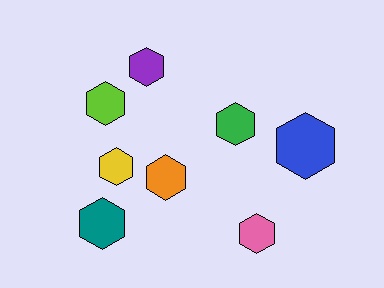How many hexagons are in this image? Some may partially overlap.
There are 8 hexagons.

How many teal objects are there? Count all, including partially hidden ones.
There is 1 teal object.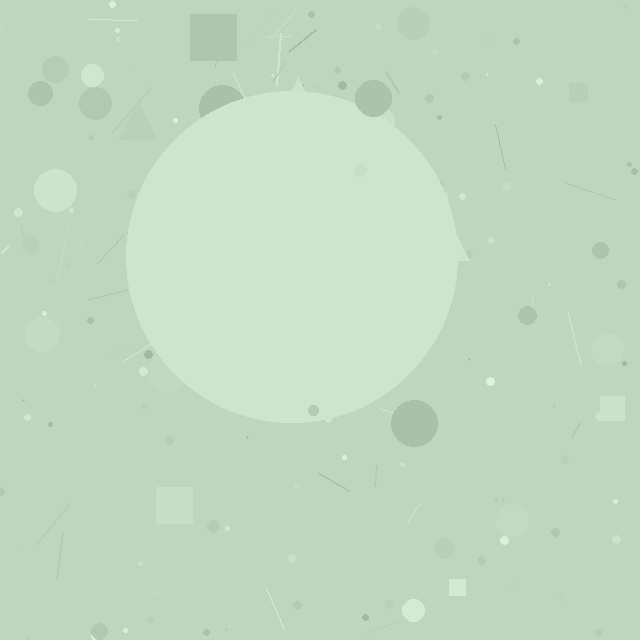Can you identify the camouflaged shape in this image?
The camouflaged shape is a circle.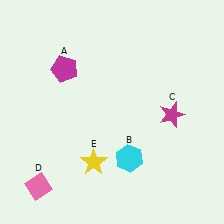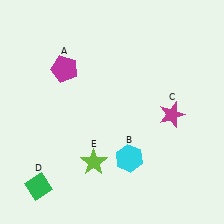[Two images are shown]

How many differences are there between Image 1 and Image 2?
There are 2 differences between the two images.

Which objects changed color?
D changed from pink to green. E changed from yellow to lime.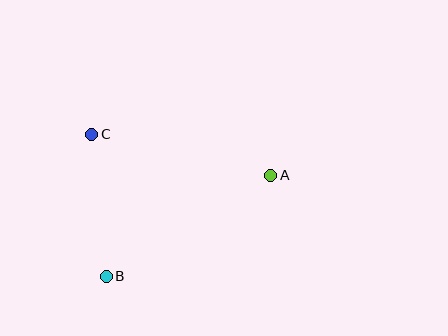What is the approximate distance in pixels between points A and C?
The distance between A and C is approximately 183 pixels.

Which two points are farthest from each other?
Points A and B are farthest from each other.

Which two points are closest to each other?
Points B and C are closest to each other.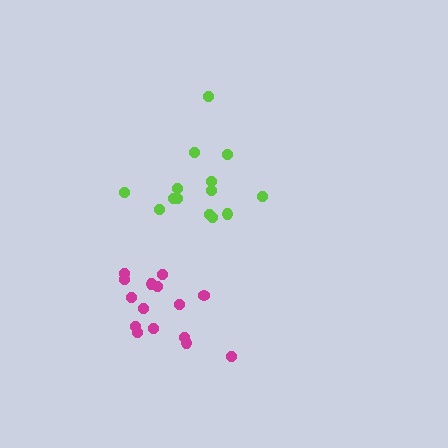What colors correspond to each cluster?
The clusters are colored: lime, magenta.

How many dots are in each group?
Group 1: 14 dots, Group 2: 15 dots (29 total).